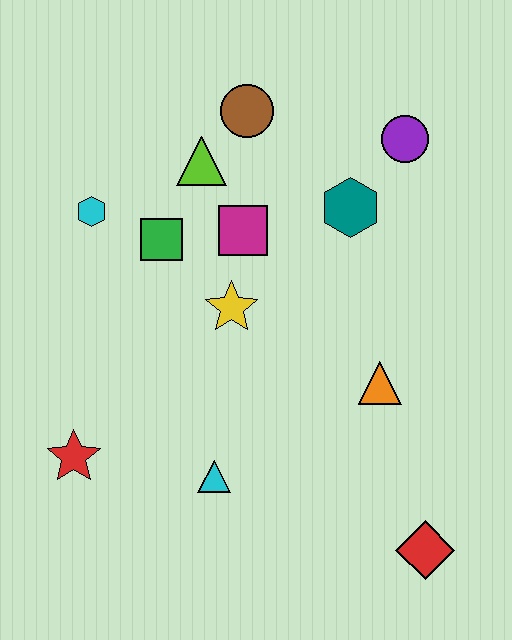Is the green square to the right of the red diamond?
No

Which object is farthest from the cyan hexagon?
The red diamond is farthest from the cyan hexagon.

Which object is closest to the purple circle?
The teal hexagon is closest to the purple circle.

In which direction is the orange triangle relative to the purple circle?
The orange triangle is below the purple circle.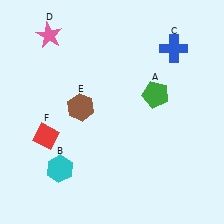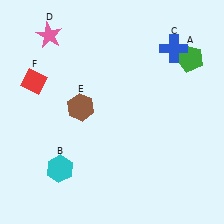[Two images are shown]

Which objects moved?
The objects that moved are: the green pentagon (A), the red diamond (F).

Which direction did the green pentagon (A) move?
The green pentagon (A) moved up.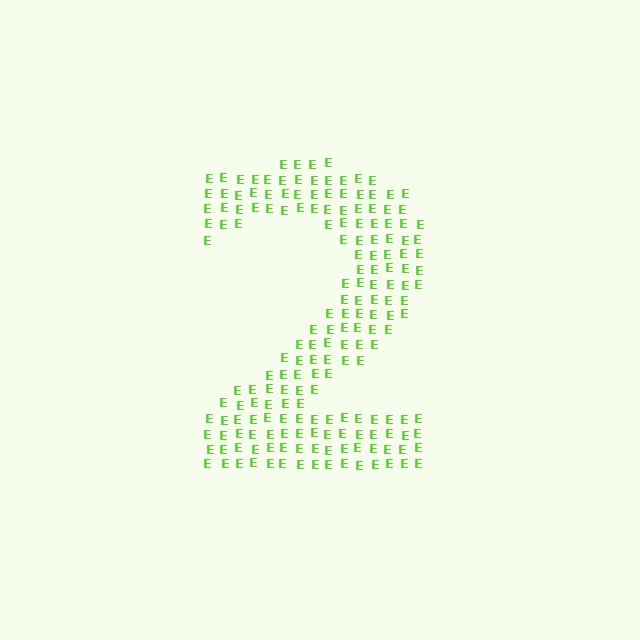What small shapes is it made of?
It is made of small letter E's.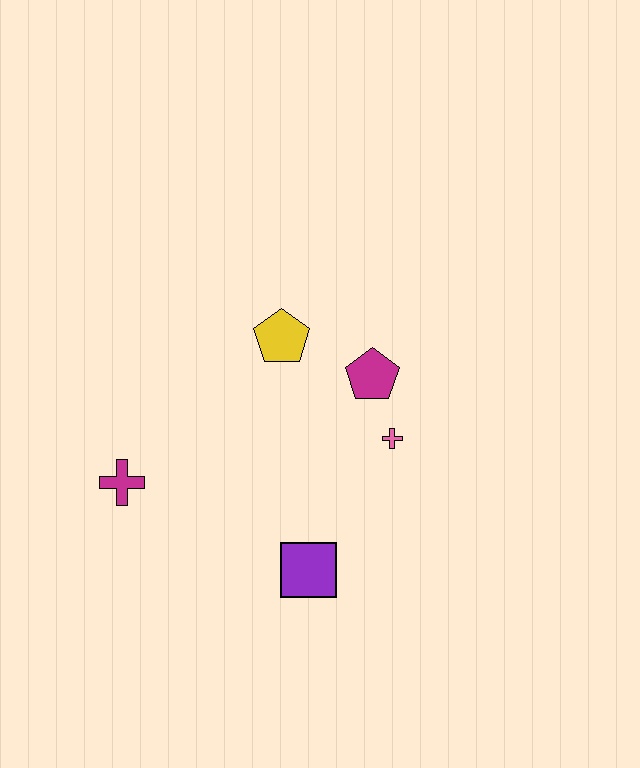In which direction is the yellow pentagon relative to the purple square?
The yellow pentagon is above the purple square.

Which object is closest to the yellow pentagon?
The magenta pentagon is closest to the yellow pentagon.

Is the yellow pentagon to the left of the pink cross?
Yes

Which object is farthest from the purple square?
The yellow pentagon is farthest from the purple square.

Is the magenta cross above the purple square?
Yes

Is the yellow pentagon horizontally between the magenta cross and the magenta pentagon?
Yes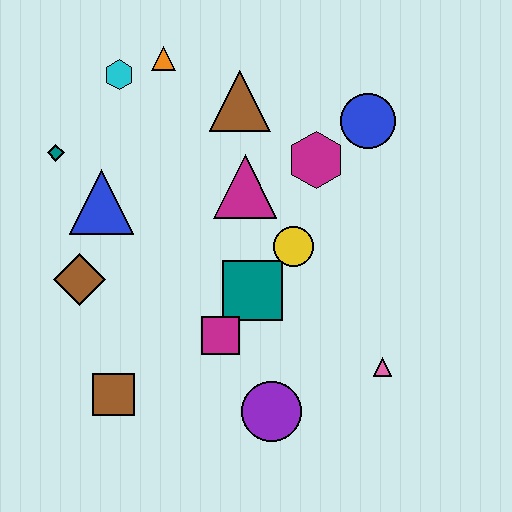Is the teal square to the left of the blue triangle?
No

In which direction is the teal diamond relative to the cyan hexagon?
The teal diamond is below the cyan hexagon.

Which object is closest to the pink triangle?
The purple circle is closest to the pink triangle.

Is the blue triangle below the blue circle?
Yes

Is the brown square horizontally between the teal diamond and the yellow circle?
Yes